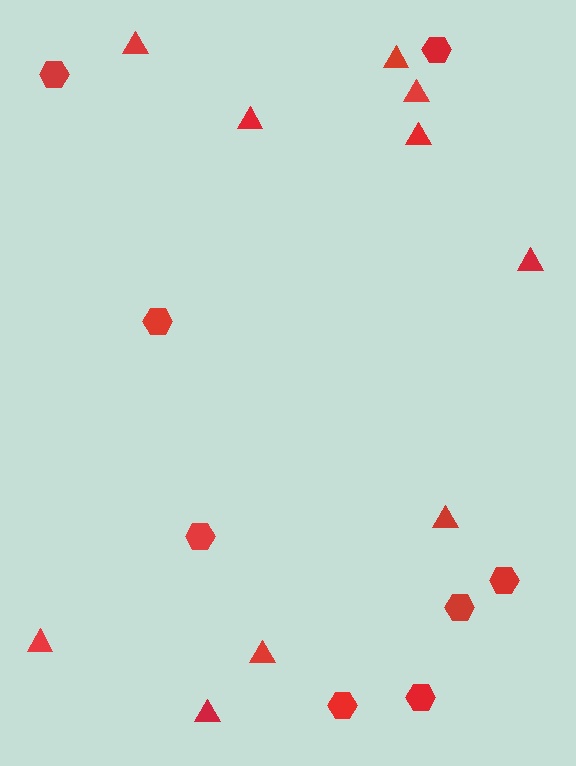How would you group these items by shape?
There are 2 groups: one group of hexagons (8) and one group of triangles (10).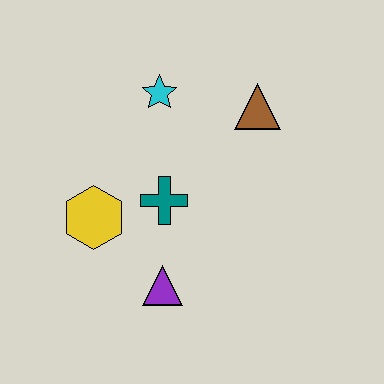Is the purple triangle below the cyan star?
Yes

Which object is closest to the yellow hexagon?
The teal cross is closest to the yellow hexagon.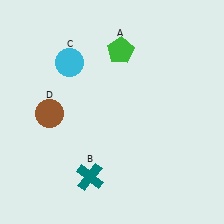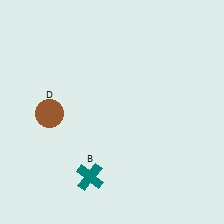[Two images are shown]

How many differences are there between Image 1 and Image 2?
There are 2 differences between the two images.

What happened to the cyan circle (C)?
The cyan circle (C) was removed in Image 2. It was in the top-left area of Image 1.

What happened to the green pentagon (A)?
The green pentagon (A) was removed in Image 2. It was in the top-right area of Image 1.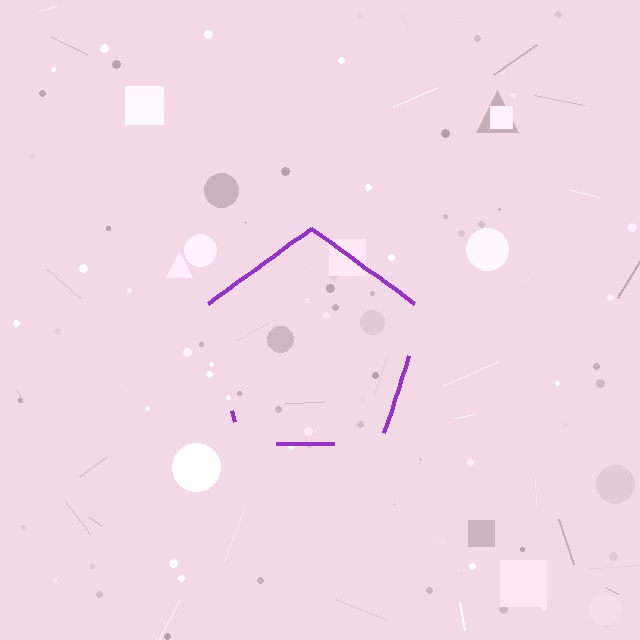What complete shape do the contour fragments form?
The contour fragments form a pentagon.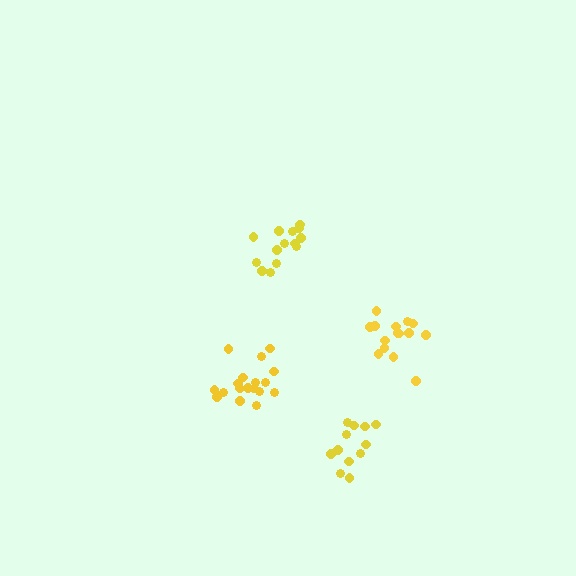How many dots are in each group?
Group 1: 18 dots, Group 2: 12 dots, Group 3: 15 dots, Group 4: 14 dots (59 total).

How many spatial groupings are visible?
There are 4 spatial groupings.